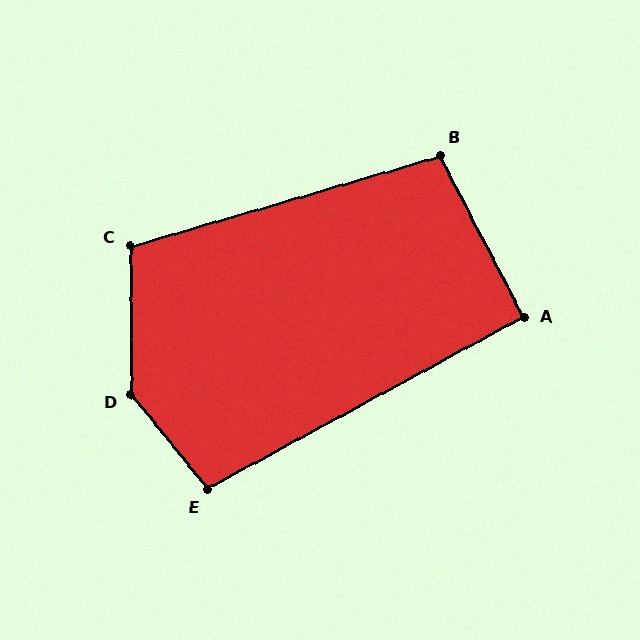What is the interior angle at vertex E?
Approximately 100 degrees (obtuse).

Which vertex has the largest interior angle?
D, at approximately 141 degrees.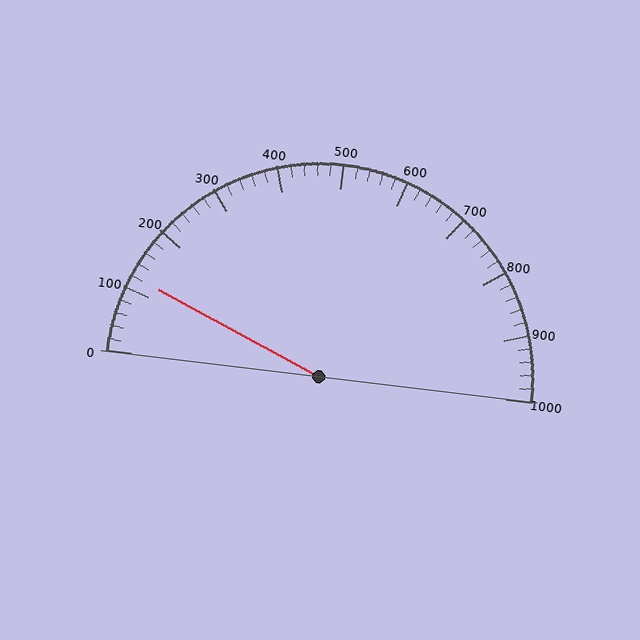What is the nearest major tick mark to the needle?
The nearest major tick mark is 100.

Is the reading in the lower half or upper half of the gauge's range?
The reading is in the lower half of the range (0 to 1000).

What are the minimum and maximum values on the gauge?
The gauge ranges from 0 to 1000.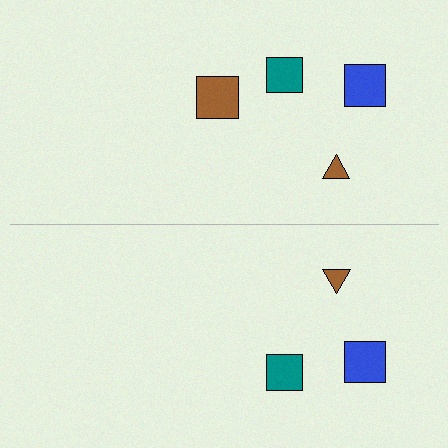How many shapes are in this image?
There are 7 shapes in this image.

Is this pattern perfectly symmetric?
No, the pattern is not perfectly symmetric. A brown square is missing from the bottom side.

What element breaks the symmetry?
A brown square is missing from the bottom side.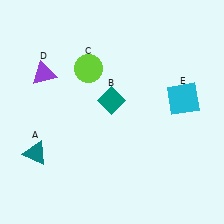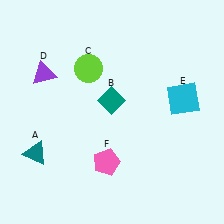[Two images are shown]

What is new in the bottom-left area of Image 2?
A pink pentagon (F) was added in the bottom-left area of Image 2.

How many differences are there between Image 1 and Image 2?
There is 1 difference between the two images.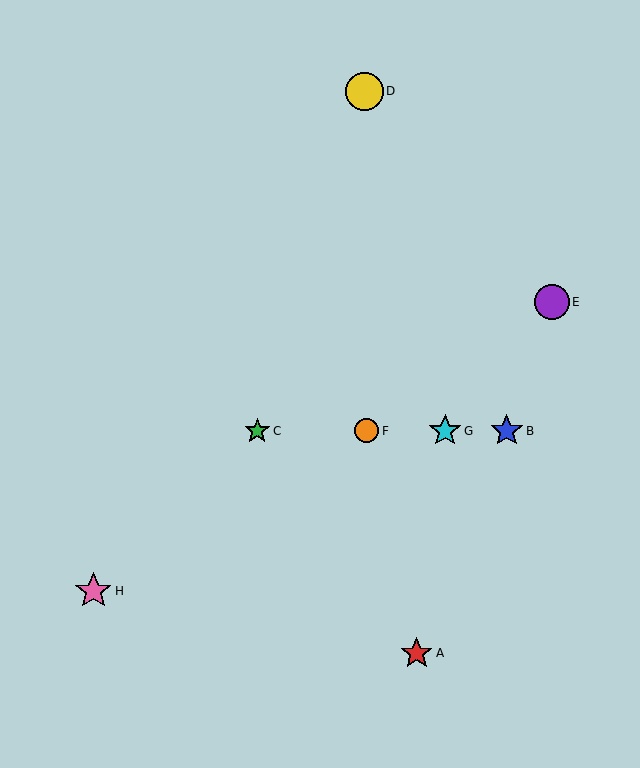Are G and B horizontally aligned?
Yes, both are at y≈431.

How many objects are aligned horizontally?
4 objects (B, C, F, G) are aligned horizontally.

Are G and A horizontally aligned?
No, G is at y≈431 and A is at y≈653.